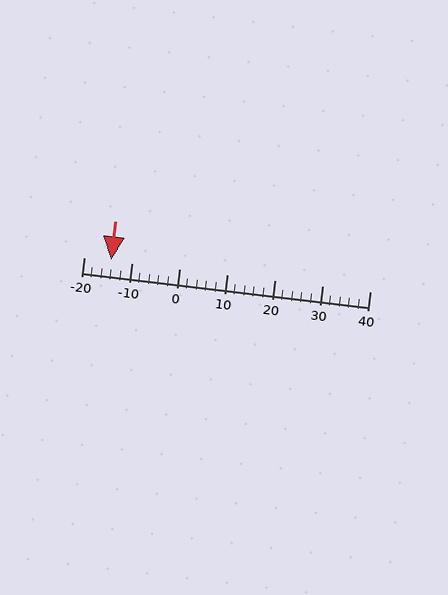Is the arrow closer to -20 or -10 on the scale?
The arrow is closer to -10.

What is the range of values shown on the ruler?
The ruler shows values from -20 to 40.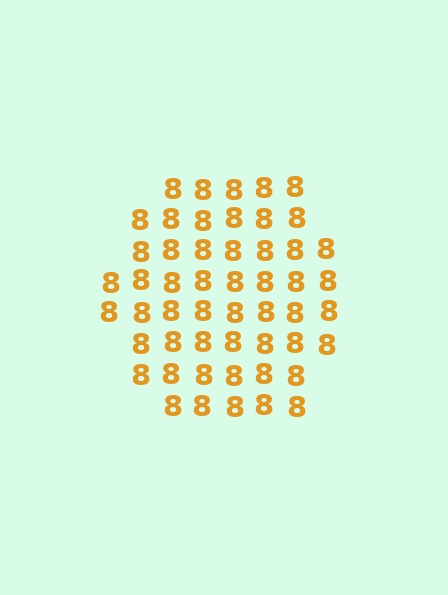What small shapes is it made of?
It is made of small digit 8's.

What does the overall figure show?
The overall figure shows a hexagon.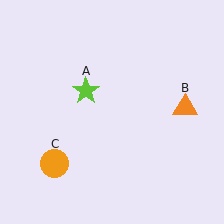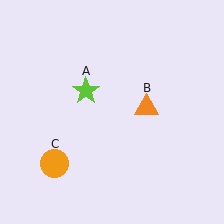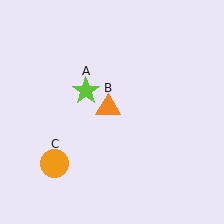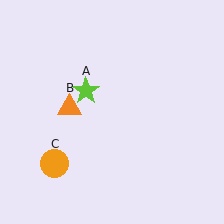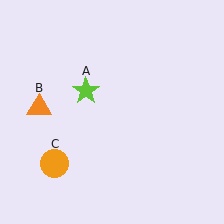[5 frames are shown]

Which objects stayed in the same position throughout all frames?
Lime star (object A) and orange circle (object C) remained stationary.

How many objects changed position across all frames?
1 object changed position: orange triangle (object B).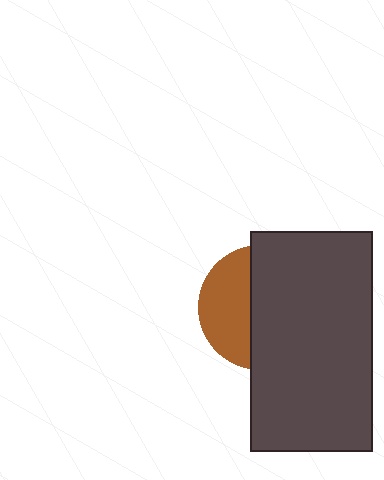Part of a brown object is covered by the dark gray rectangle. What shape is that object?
It is a circle.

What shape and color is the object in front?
The object in front is a dark gray rectangle.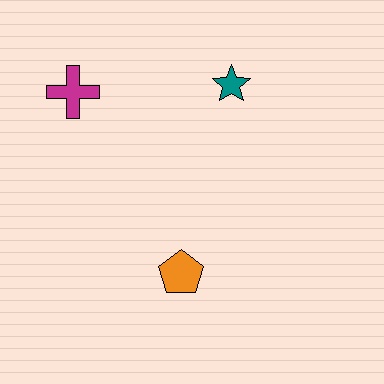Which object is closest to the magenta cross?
The teal star is closest to the magenta cross.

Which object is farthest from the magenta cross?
The orange pentagon is farthest from the magenta cross.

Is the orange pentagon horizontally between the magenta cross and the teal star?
Yes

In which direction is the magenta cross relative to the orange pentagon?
The magenta cross is above the orange pentagon.